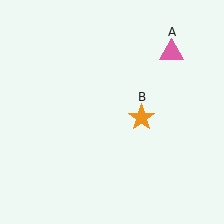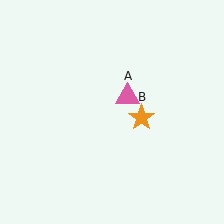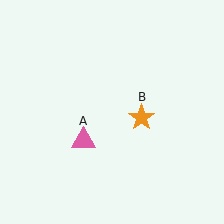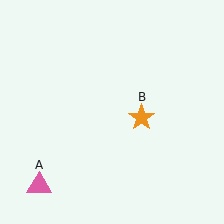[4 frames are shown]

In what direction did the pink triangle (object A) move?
The pink triangle (object A) moved down and to the left.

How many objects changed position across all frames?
1 object changed position: pink triangle (object A).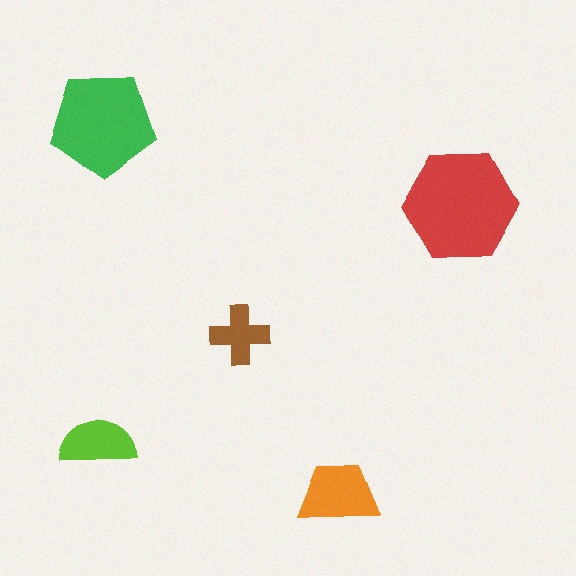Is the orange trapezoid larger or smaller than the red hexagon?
Smaller.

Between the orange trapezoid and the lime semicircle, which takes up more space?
The orange trapezoid.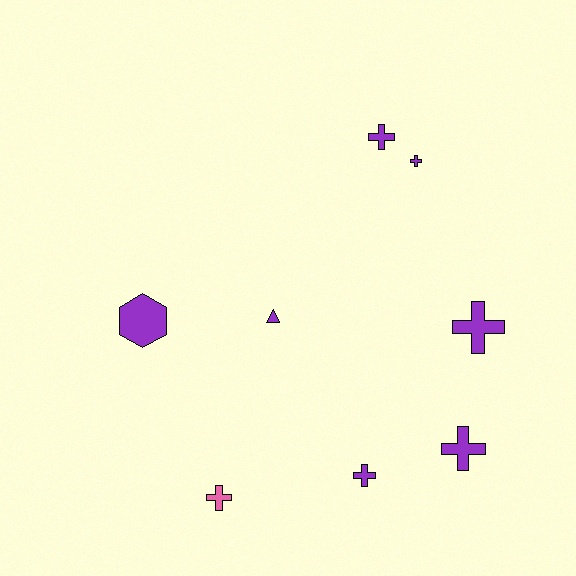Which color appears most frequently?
Purple, with 7 objects.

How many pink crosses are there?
There is 1 pink cross.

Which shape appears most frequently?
Cross, with 6 objects.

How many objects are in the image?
There are 8 objects.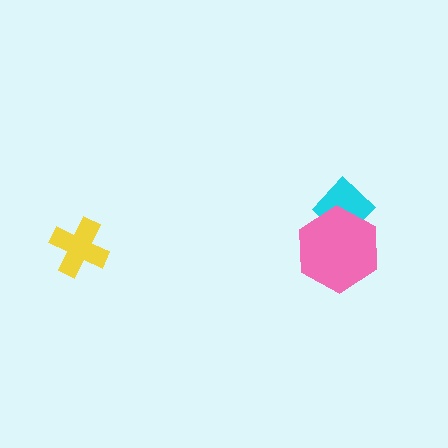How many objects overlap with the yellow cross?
0 objects overlap with the yellow cross.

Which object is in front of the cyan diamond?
The pink hexagon is in front of the cyan diamond.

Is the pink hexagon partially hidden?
No, no other shape covers it.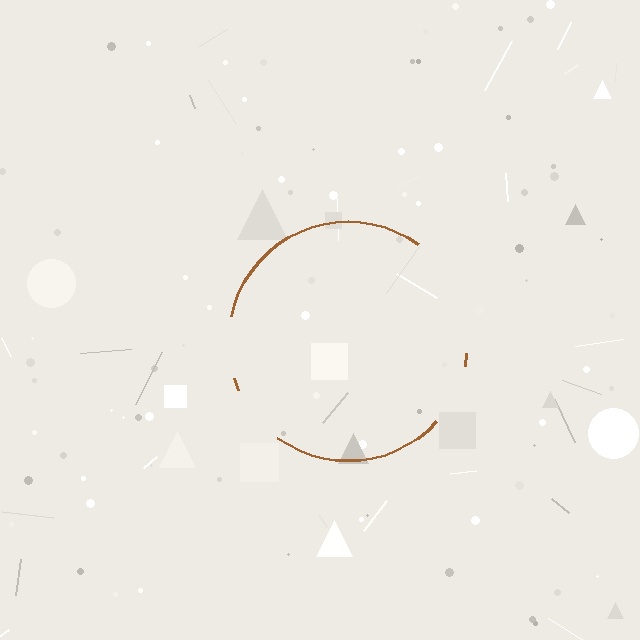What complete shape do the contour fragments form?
The contour fragments form a circle.